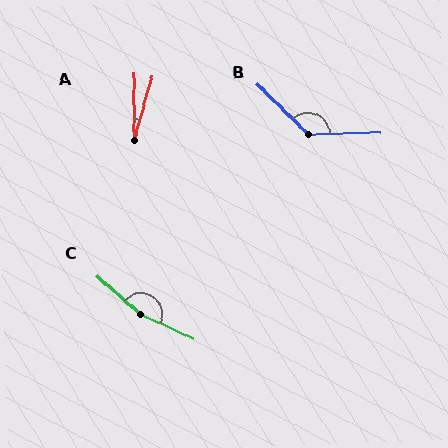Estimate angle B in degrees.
Approximately 134 degrees.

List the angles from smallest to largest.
A (15°), B (134°), C (163°).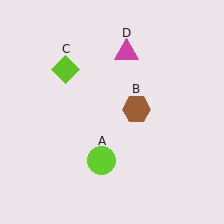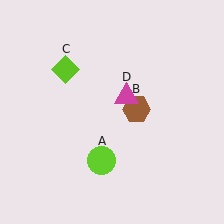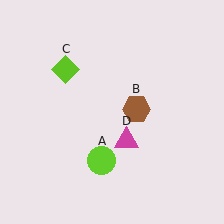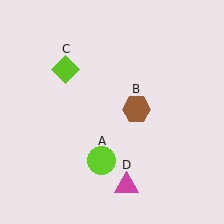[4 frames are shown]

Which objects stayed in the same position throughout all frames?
Lime circle (object A) and brown hexagon (object B) and lime diamond (object C) remained stationary.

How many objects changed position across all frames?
1 object changed position: magenta triangle (object D).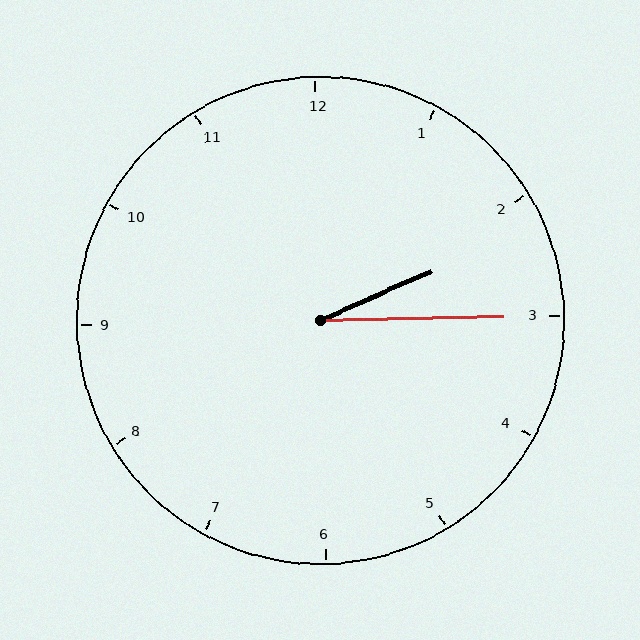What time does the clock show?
2:15.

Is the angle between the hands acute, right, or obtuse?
It is acute.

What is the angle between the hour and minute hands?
Approximately 22 degrees.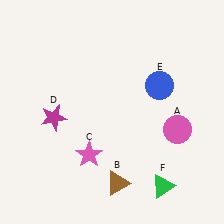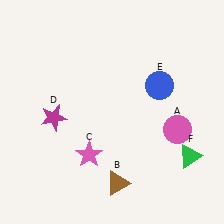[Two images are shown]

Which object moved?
The green triangle (F) moved up.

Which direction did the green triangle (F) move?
The green triangle (F) moved up.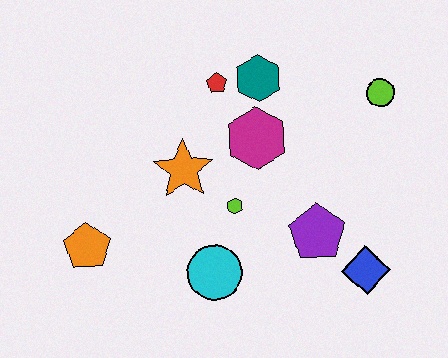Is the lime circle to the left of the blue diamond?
No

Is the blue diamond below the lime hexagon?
Yes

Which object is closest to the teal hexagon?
The red pentagon is closest to the teal hexagon.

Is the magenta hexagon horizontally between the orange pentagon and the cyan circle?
No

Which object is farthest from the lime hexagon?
The lime circle is farthest from the lime hexagon.